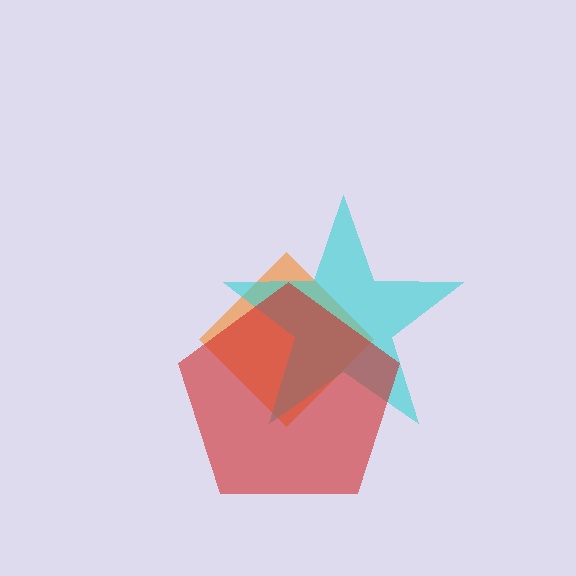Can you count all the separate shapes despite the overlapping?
Yes, there are 3 separate shapes.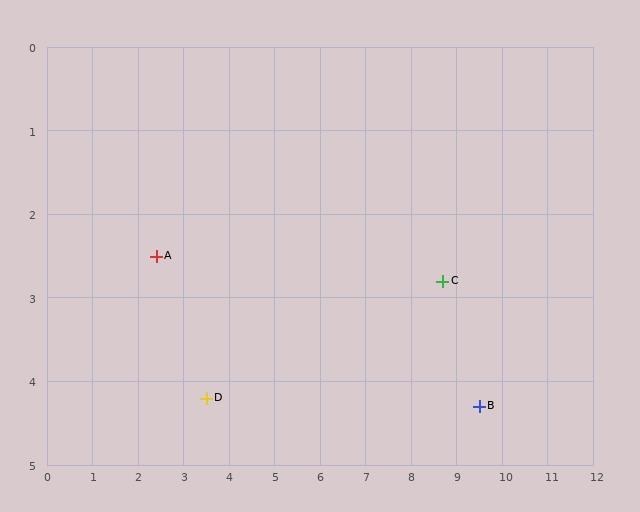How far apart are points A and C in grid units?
Points A and C are about 6.3 grid units apart.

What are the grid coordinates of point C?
Point C is at approximately (8.7, 2.8).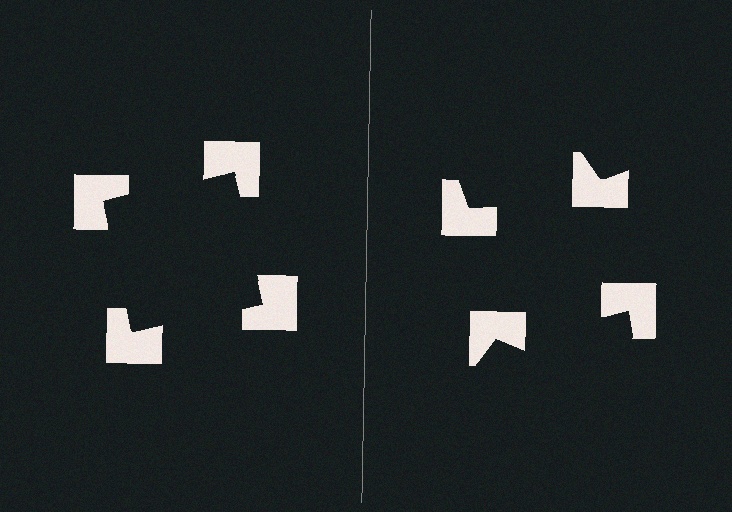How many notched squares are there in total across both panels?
8 — 4 on each side.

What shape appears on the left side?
An illusory square.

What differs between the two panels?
The notched squares are positioned identically on both sides; only the wedge orientations differ. On the left they align to a square; on the right they are misaligned.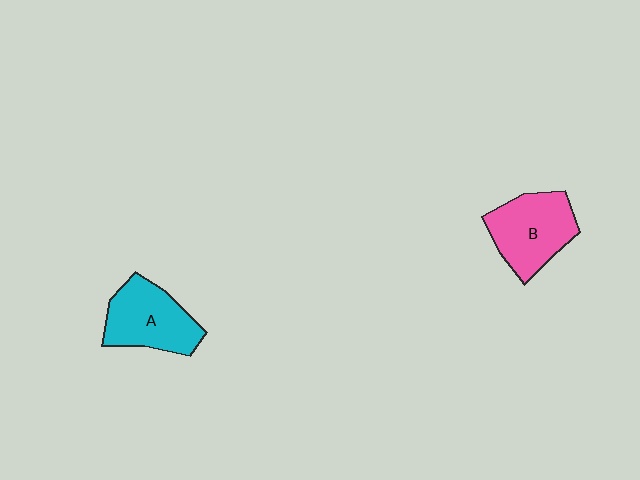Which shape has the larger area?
Shape B (pink).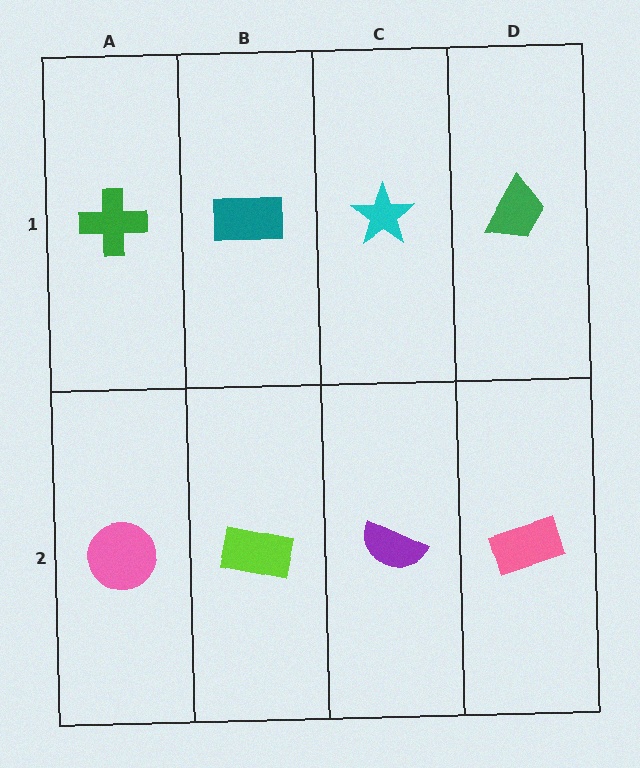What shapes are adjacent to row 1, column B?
A lime rectangle (row 2, column B), a green cross (row 1, column A), a cyan star (row 1, column C).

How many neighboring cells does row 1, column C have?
3.